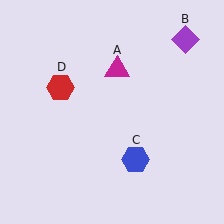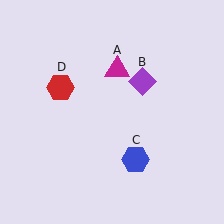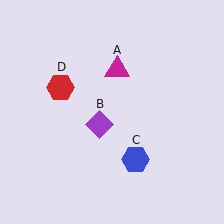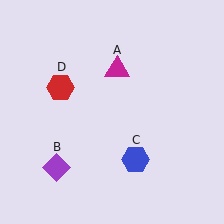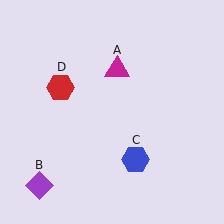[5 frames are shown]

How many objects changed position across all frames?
1 object changed position: purple diamond (object B).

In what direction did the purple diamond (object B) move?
The purple diamond (object B) moved down and to the left.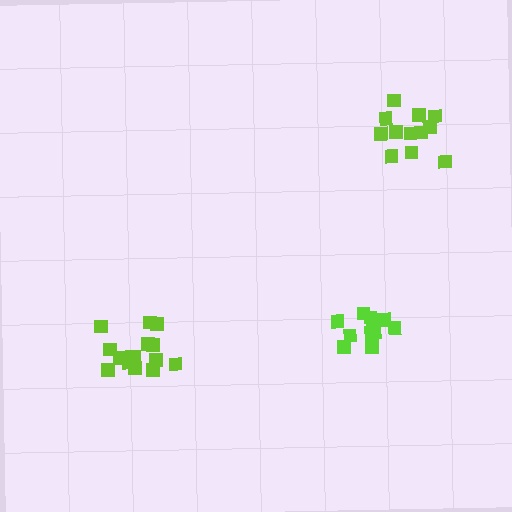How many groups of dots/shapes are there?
There are 3 groups.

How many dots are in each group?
Group 1: 12 dots, Group 2: 12 dots, Group 3: 14 dots (38 total).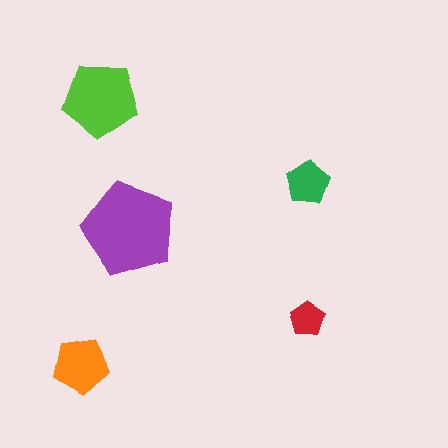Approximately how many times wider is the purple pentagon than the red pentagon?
About 2.5 times wider.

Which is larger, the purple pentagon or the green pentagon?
The purple one.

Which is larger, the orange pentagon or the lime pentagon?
The lime one.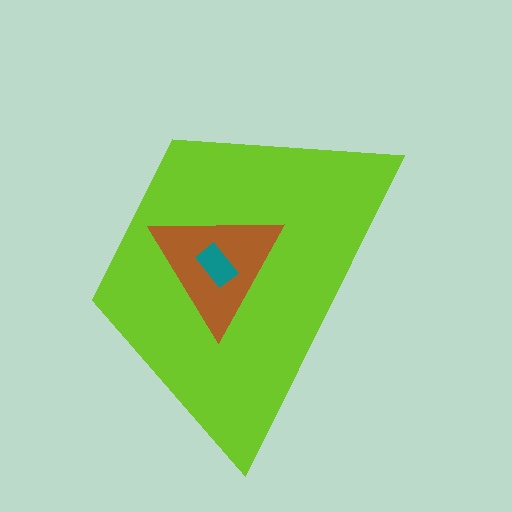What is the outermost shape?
The lime trapezoid.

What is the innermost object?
The teal rectangle.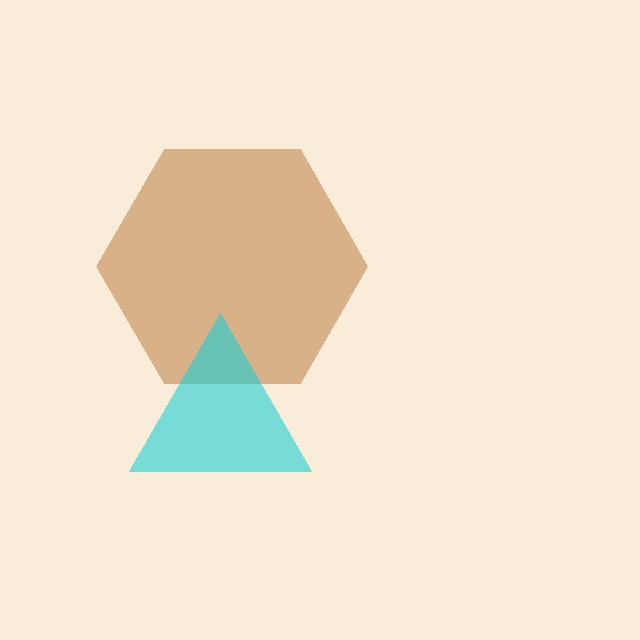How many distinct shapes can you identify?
There are 2 distinct shapes: a brown hexagon, a cyan triangle.